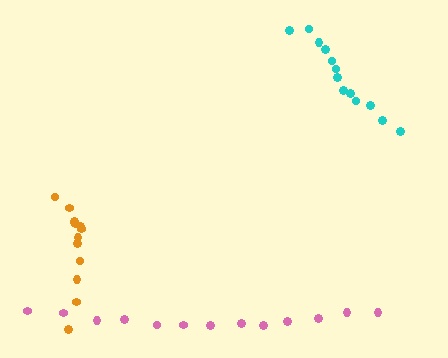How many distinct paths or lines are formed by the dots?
There are 3 distinct paths.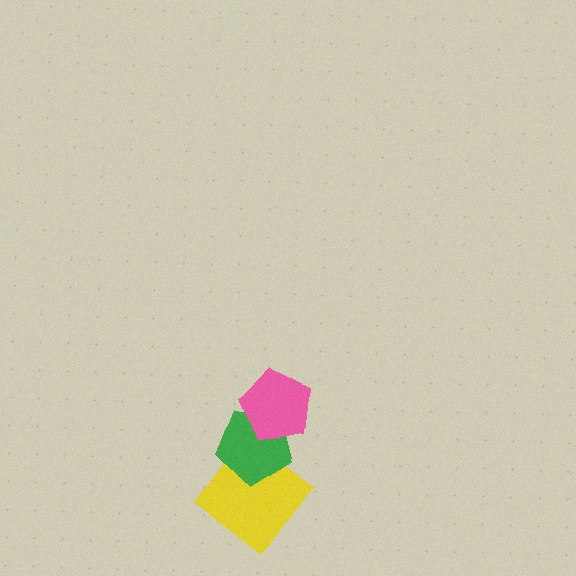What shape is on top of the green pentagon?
The pink pentagon is on top of the green pentagon.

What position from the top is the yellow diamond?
The yellow diamond is 3rd from the top.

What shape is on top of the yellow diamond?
The green pentagon is on top of the yellow diamond.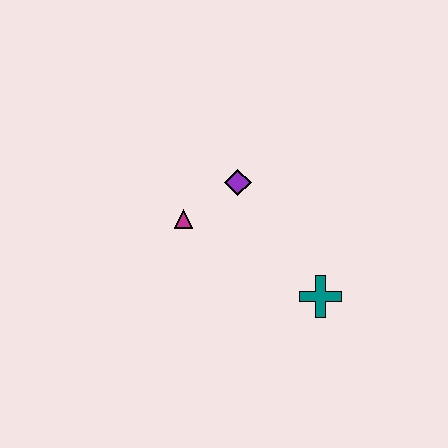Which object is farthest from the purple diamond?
The teal cross is farthest from the purple diamond.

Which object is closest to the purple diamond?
The magenta triangle is closest to the purple diamond.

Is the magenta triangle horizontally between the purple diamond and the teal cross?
No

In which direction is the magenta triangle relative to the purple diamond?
The magenta triangle is to the left of the purple diamond.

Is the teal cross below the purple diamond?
Yes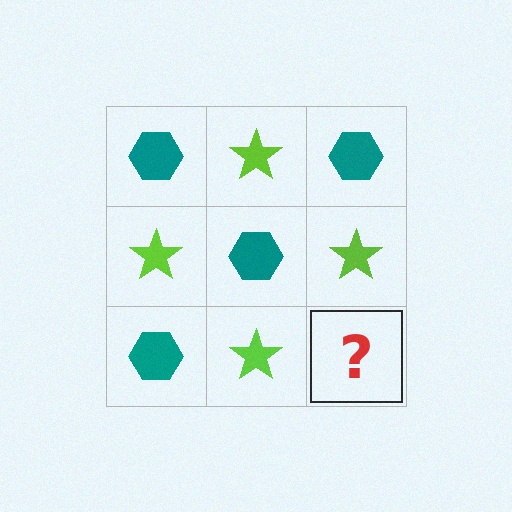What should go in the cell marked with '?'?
The missing cell should contain a teal hexagon.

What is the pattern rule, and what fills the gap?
The rule is that it alternates teal hexagon and lime star in a checkerboard pattern. The gap should be filled with a teal hexagon.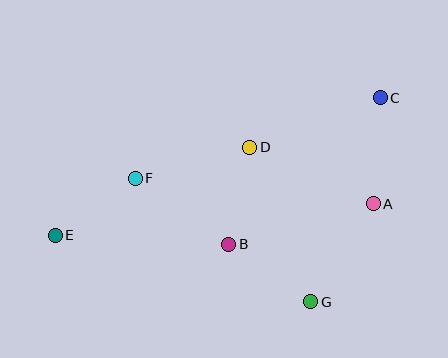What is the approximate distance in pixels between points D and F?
The distance between D and F is approximately 119 pixels.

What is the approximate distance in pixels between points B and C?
The distance between B and C is approximately 211 pixels.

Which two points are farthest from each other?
Points C and E are farthest from each other.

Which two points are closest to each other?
Points E and F are closest to each other.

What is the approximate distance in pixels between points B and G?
The distance between B and G is approximately 100 pixels.